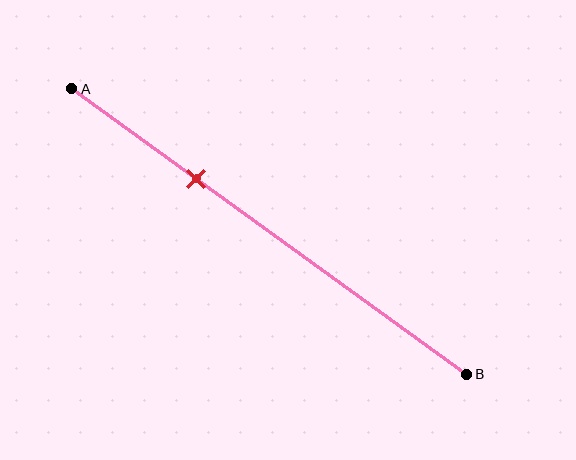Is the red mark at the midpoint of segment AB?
No, the mark is at about 30% from A, not at the 50% midpoint.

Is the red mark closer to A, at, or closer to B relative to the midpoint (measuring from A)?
The red mark is closer to point A than the midpoint of segment AB.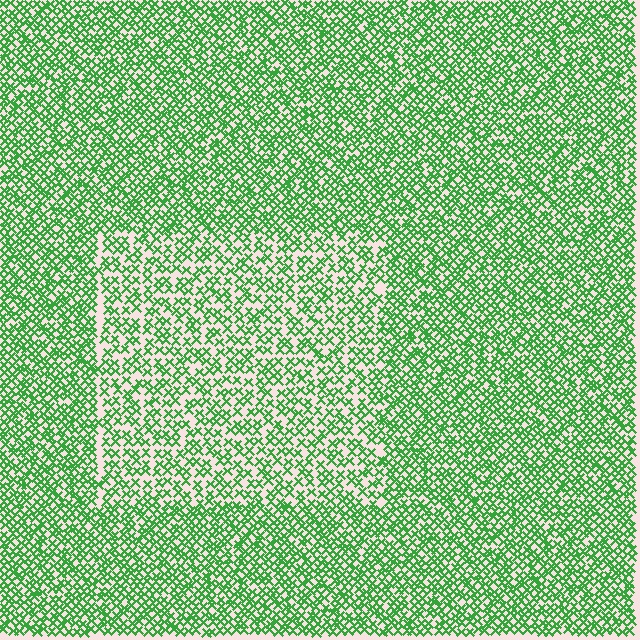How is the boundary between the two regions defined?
The boundary is defined by a change in element density (approximately 1.6x ratio). All elements are the same color, size, and shape.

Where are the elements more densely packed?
The elements are more densely packed outside the rectangle boundary.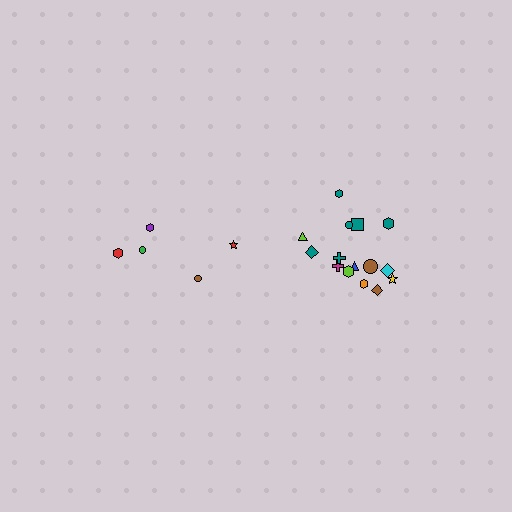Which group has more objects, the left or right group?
The right group.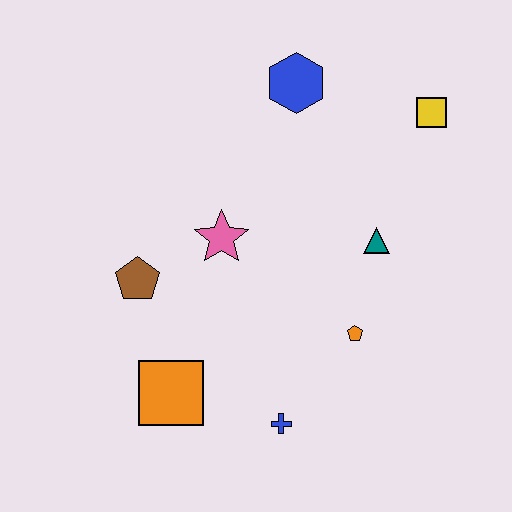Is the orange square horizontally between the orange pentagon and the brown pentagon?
Yes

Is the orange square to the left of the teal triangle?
Yes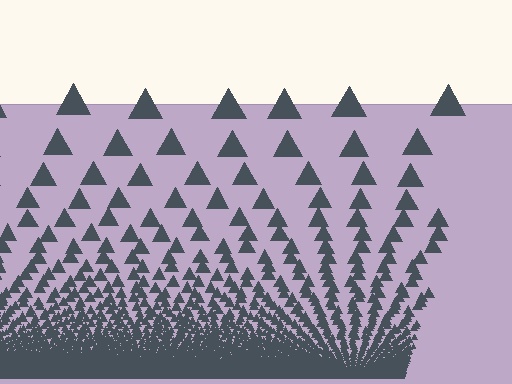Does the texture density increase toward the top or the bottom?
Density increases toward the bottom.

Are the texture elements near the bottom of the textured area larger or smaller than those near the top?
Smaller. The gradient is inverted — elements near the bottom are smaller and denser.